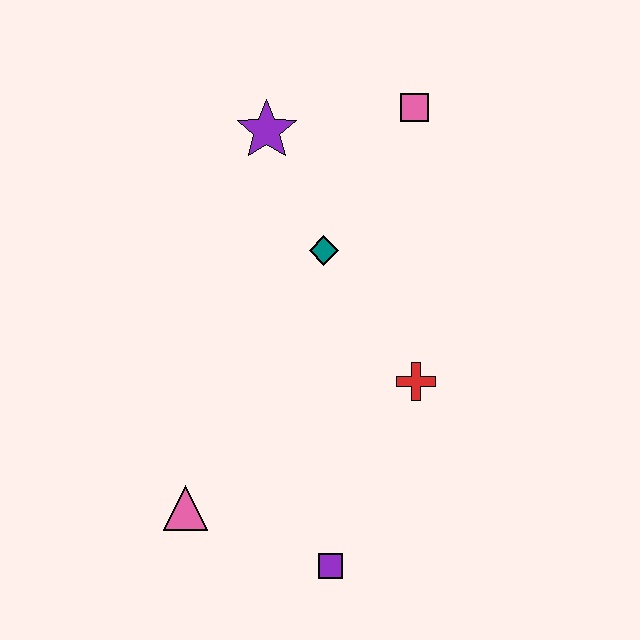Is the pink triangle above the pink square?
No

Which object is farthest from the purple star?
The purple square is farthest from the purple star.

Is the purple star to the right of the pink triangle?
Yes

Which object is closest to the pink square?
The purple star is closest to the pink square.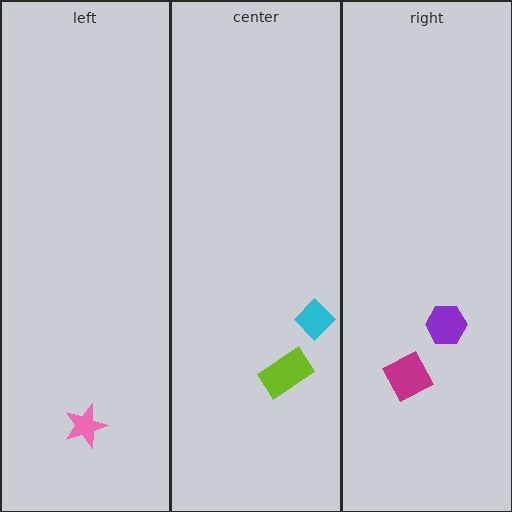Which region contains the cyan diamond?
The center region.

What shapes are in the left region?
The pink star.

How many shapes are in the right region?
2.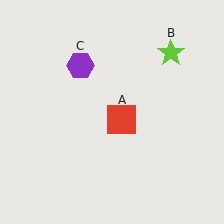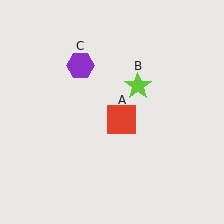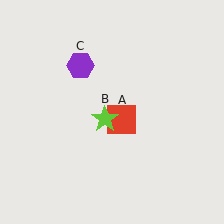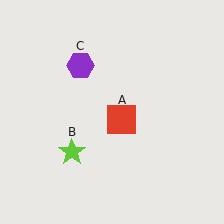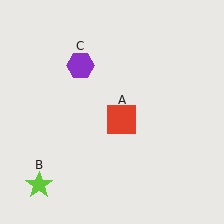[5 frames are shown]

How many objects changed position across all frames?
1 object changed position: lime star (object B).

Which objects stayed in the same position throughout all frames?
Red square (object A) and purple hexagon (object C) remained stationary.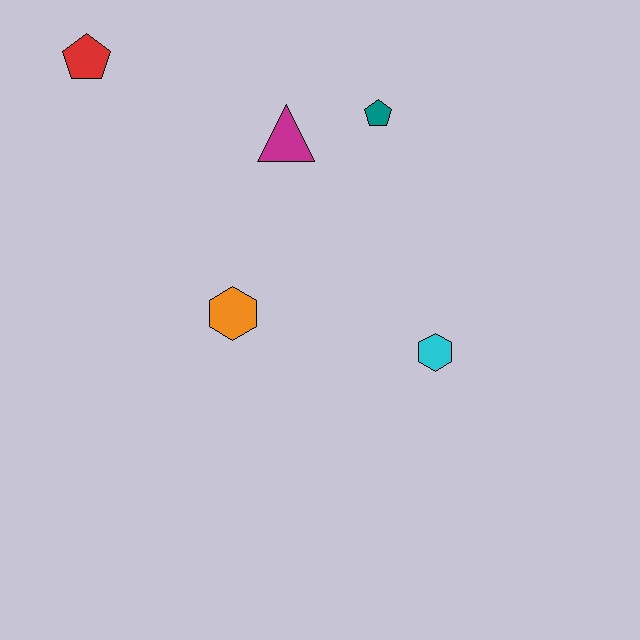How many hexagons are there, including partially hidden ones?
There are 2 hexagons.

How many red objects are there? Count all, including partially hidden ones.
There is 1 red object.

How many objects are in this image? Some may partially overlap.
There are 5 objects.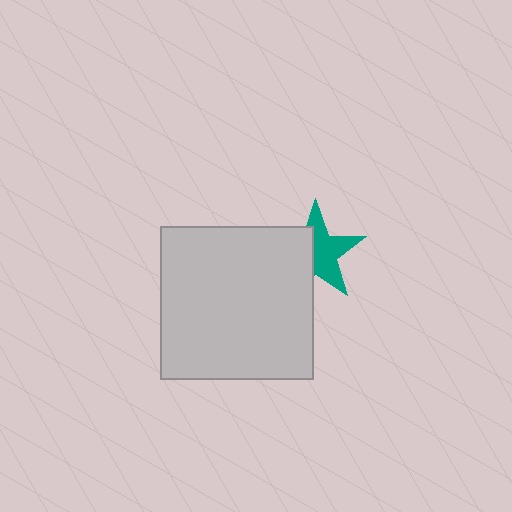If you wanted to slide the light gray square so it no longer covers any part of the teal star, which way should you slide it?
Slide it left — that is the most direct way to separate the two shapes.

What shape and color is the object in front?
The object in front is a light gray square.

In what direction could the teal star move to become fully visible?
The teal star could move right. That would shift it out from behind the light gray square entirely.